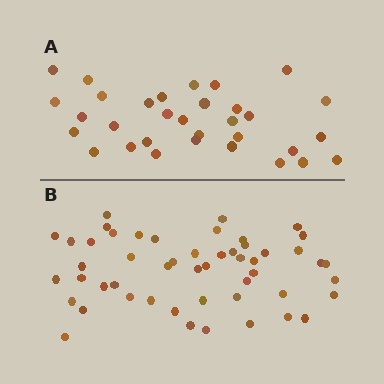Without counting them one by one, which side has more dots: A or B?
Region B (the bottom region) has more dots.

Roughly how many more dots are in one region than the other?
Region B has approximately 20 more dots than region A.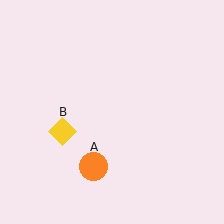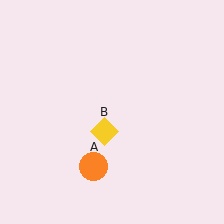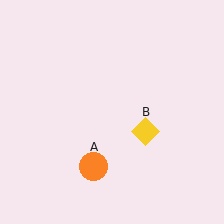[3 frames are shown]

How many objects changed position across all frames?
1 object changed position: yellow diamond (object B).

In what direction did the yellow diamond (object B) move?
The yellow diamond (object B) moved right.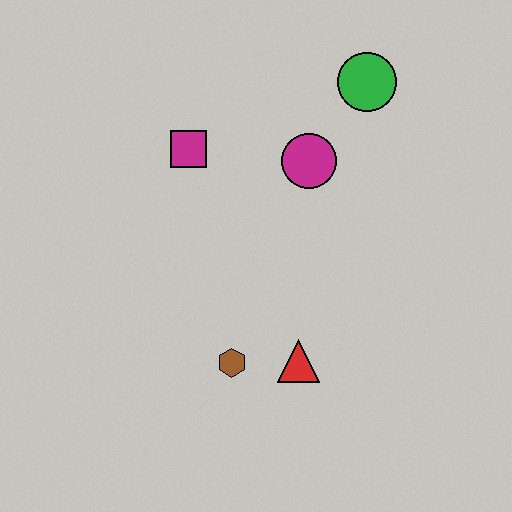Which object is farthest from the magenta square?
The red triangle is farthest from the magenta square.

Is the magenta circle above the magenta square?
No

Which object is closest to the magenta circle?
The green circle is closest to the magenta circle.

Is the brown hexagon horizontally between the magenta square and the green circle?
Yes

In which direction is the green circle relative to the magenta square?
The green circle is to the right of the magenta square.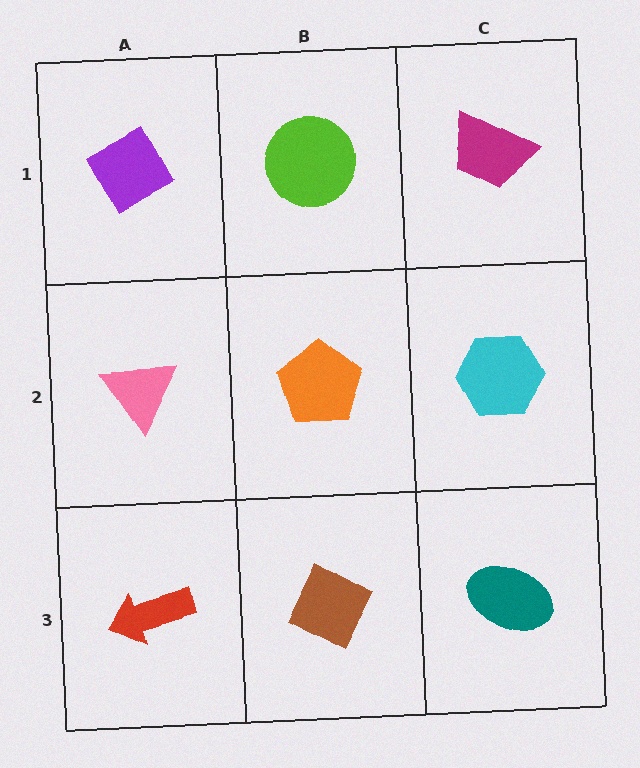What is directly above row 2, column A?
A purple diamond.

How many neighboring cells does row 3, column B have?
3.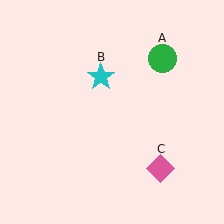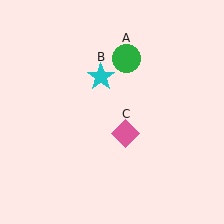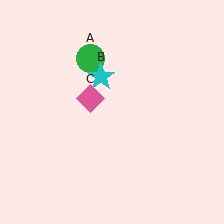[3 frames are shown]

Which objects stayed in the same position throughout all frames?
Cyan star (object B) remained stationary.